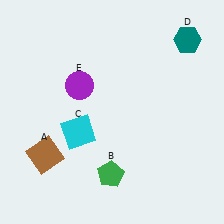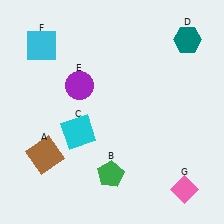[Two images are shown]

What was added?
A cyan square (F), a pink diamond (G) were added in Image 2.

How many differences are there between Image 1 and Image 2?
There are 2 differences between the two images.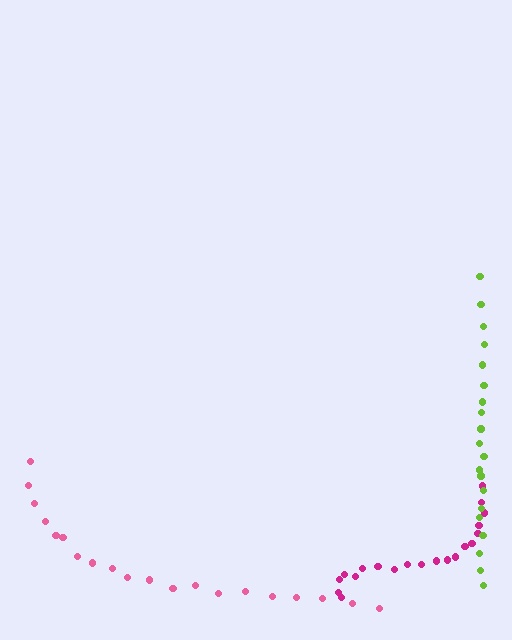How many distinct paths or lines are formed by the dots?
There are 3 distinct paths.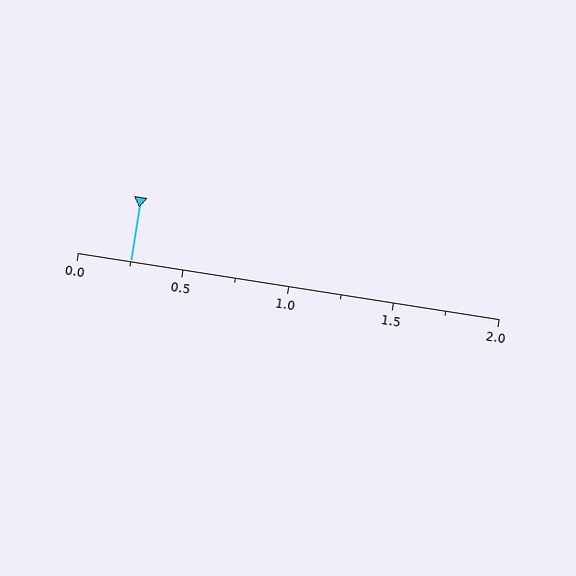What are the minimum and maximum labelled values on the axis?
The axis runs from 0.0 to 2.0.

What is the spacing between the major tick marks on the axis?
The major ticks are spaced 0.5 apart.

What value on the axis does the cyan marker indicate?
The marker indicates approximately 0.25.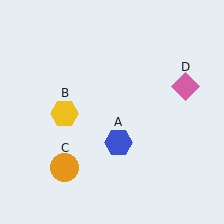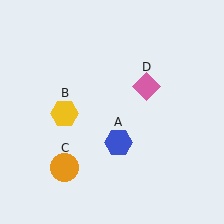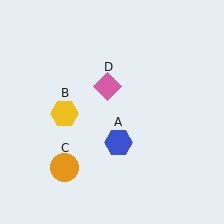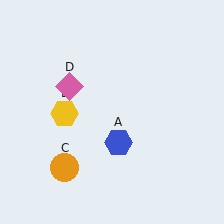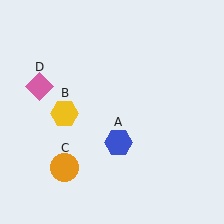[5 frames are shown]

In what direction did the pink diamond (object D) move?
The pink diamond (object D) moved left.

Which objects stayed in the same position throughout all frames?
Blue hexagon (object A) and yellow hexagon (object B) and orange circle (object C) remained stationary.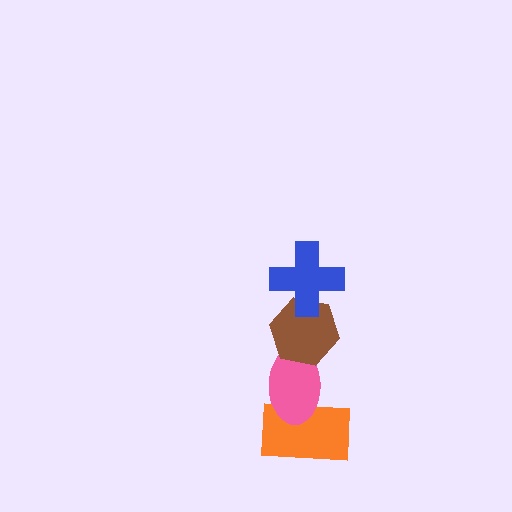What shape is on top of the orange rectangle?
The pink ellipse is on top of the orange rectangle.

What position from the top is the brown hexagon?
The brown hexagon is 2nd from the top.